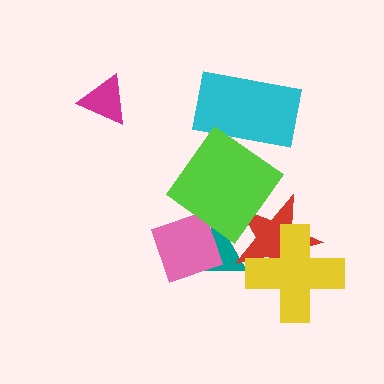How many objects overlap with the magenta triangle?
0 objects overlap with the magenta triangle.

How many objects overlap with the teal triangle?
3 objects overlap with the teal triangle.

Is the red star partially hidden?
Yes, it is partially covered by another shape.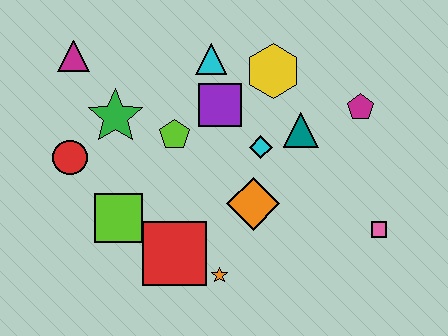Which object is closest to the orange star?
The red square is closest to the orange star.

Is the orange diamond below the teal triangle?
Yes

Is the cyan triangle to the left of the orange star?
Yes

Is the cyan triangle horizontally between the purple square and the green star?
Yes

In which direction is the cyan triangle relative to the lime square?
The cyan triangle is above the lime square.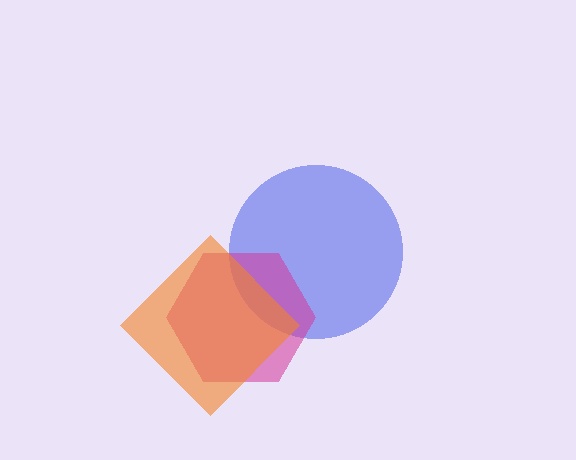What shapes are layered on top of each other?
The layered shapes are: a blue circle, a magenta hexagon, an orange diamond.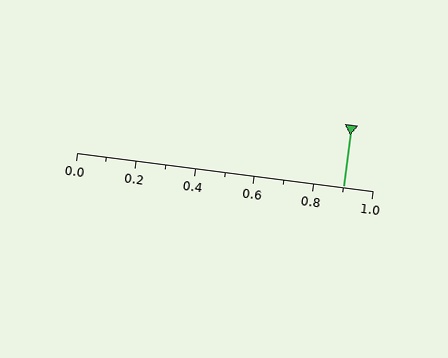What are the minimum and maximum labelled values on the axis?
The axis runs from 0.0 to 1.0.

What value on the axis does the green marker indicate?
The marker indicates approximately 0.9.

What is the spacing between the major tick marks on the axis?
The major ticks are spaced 0.2 apart.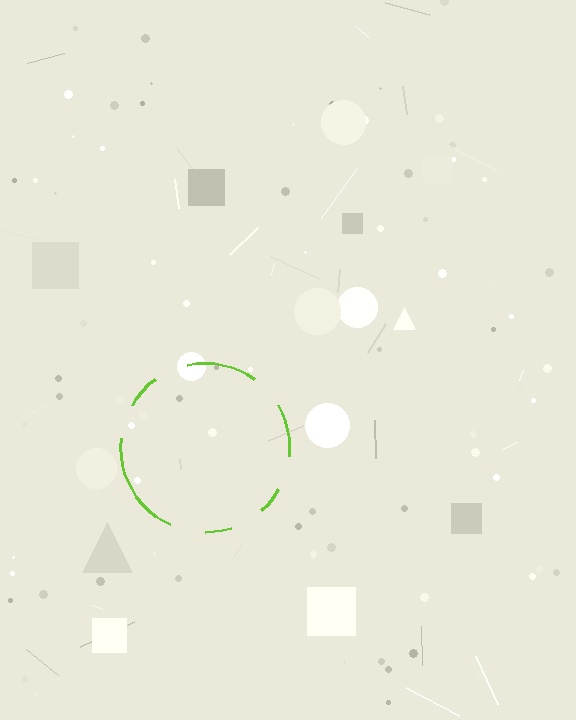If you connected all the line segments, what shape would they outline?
They would outline a circle.